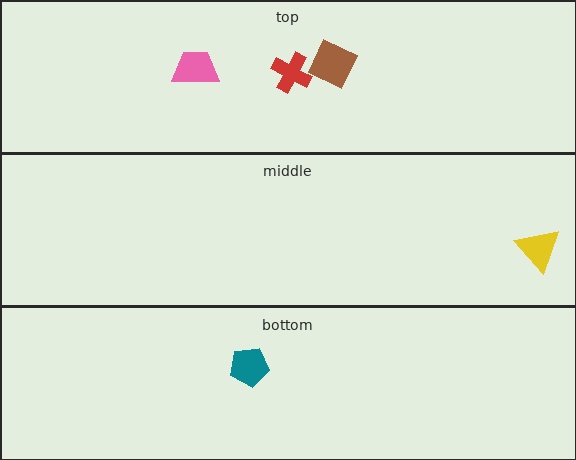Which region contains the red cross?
The top region.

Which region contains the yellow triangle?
The middle region.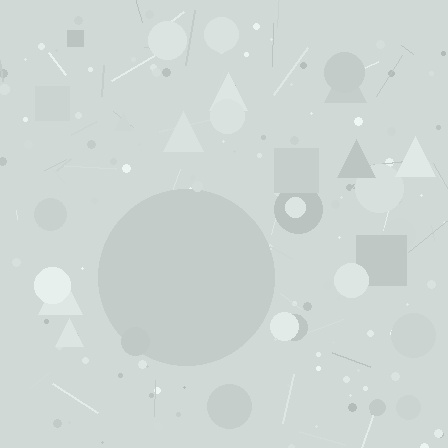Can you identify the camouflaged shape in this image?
The camouflaged shape is a circle.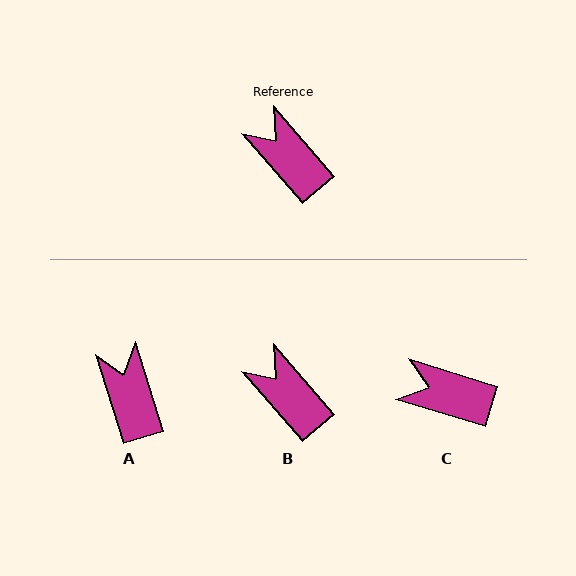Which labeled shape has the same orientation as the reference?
B.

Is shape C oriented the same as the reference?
No, it is off by about 32 degrees.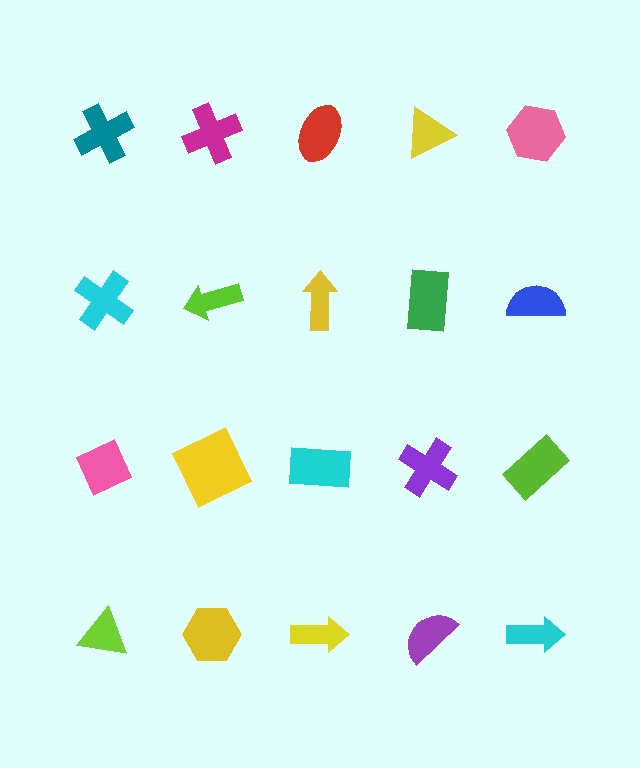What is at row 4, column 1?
A lime triangle.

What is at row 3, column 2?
A yellow square.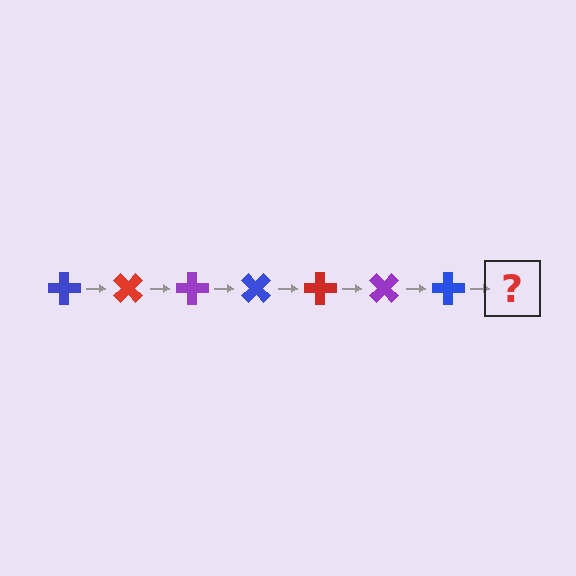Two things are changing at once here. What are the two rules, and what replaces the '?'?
The two rules are that it rotates 45 degrees each step and the color cycles through blue, red, and purple. The '?' should be a red cross, rotated 315 degrees from the start.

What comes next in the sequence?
The next element should be a red cross, rotated 315 degrees from the start.